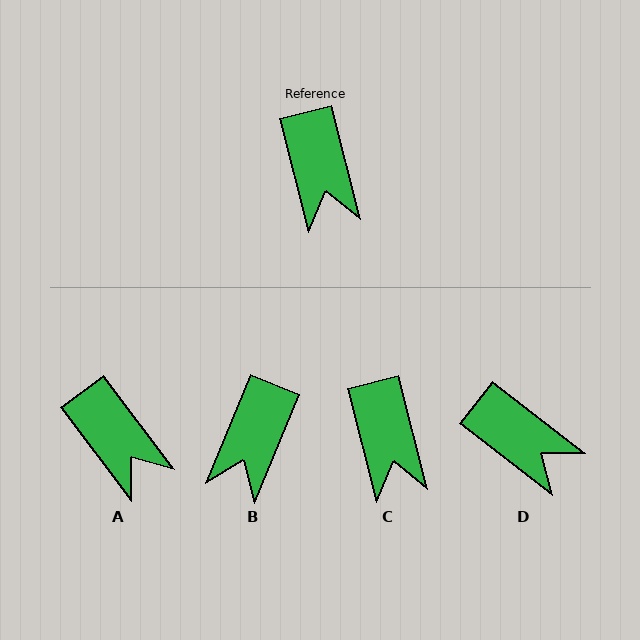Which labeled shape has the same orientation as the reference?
C.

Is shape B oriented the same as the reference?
No, it is off by about 37 degrees.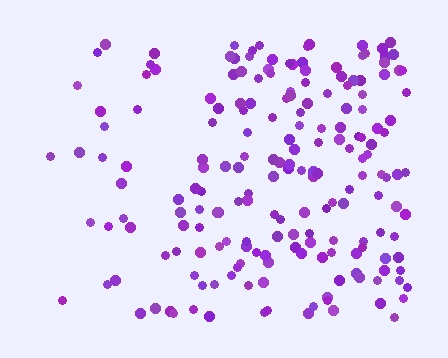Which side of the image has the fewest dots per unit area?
The left.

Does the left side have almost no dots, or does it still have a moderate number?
Still a moderate number, just noticeably fewer than the right.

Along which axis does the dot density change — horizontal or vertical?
Horizontal.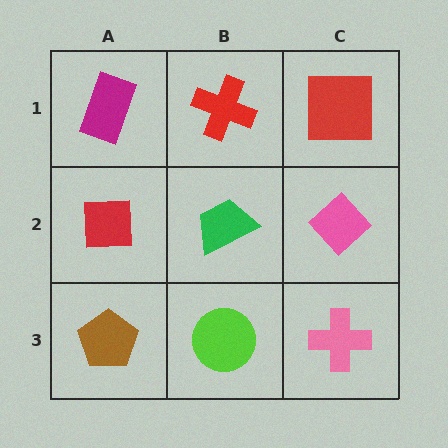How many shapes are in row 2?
3 shapes.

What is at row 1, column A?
A magenta rectangle.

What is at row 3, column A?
A brown pentagon.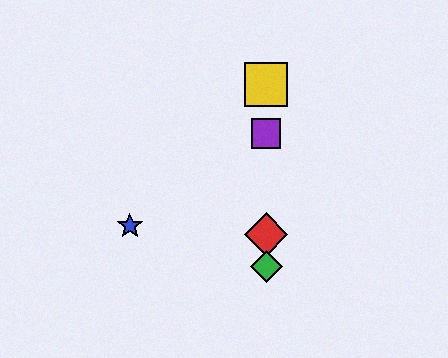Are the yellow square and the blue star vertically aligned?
No, the yellow square is at x≈266 and the blue star is at x≈130.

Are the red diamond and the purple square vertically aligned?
Yes, both are at x≈266.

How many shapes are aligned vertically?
4 shapes (the red diamond, the green diamond, the yellow square, the purple square) are aligned vertically.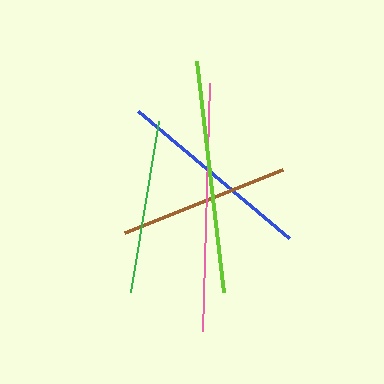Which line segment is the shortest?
The brown line is the shortest at approximately 171 pixels.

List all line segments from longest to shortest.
From longest to shortest: pink, lime, blue, green, brown.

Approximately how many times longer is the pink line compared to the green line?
The pink line is approximately 1.4 times the length of the green line.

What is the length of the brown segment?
The brown segment is approximately 171 pixels long.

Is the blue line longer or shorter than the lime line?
The lime line is longer than the blue line.